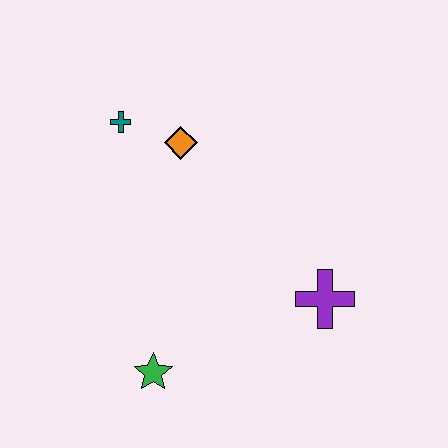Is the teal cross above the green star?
Yes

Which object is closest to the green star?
The purple cross is closest to the green star.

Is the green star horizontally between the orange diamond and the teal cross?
Yes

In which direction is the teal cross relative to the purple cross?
The teal cross is to the left of the purple cross.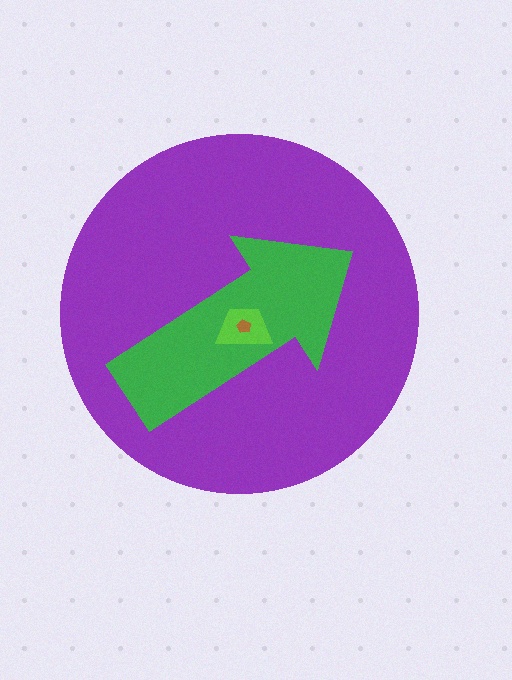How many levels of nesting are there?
4.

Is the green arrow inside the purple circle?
Yes.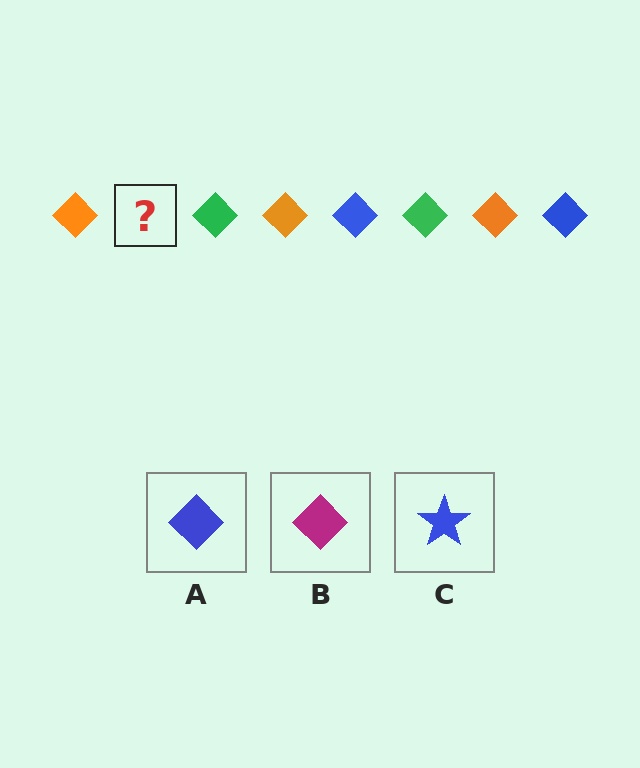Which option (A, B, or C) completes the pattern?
A.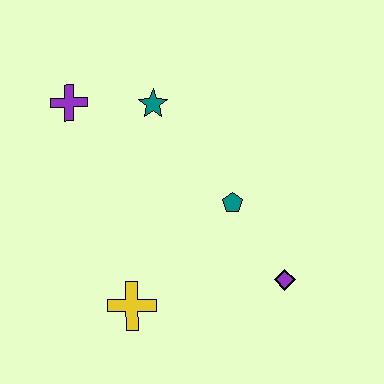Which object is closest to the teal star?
The purple cross is closest to the teal star.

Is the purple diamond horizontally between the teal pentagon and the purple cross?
No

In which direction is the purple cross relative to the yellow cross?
The purple cross is above the yellow cross.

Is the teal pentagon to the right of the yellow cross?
Yes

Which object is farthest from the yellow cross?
The purple cross is farthest from the yellow cross.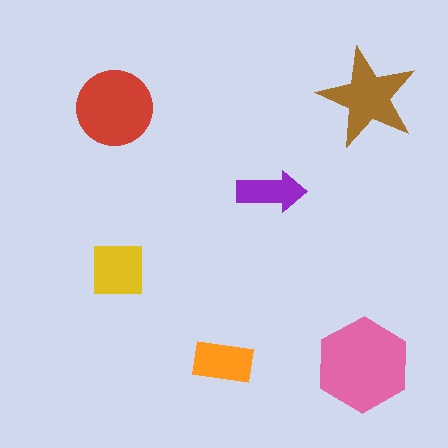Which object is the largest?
The pink hexagon.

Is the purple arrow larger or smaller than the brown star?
Smaller.